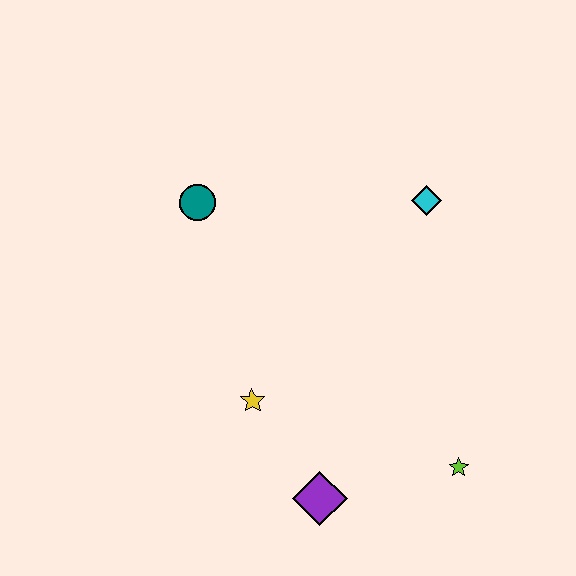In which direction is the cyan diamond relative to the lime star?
The cyan diamond is above the lime star.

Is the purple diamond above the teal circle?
No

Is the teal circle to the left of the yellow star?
Yes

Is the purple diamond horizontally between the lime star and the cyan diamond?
No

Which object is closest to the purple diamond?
The yellow star is closest to the purple diamond.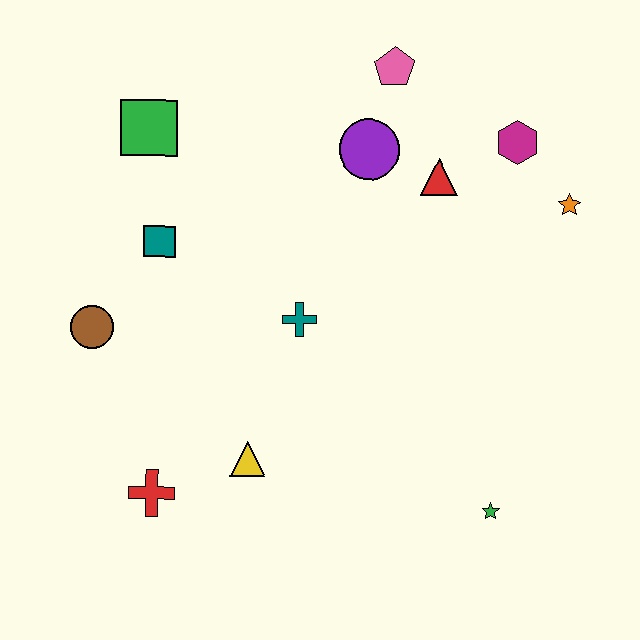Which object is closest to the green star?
The yellow triangle is closest to the green star.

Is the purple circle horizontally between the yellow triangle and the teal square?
No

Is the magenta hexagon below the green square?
Yes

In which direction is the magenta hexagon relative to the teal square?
The magenta hexagon is to the right of the teal square.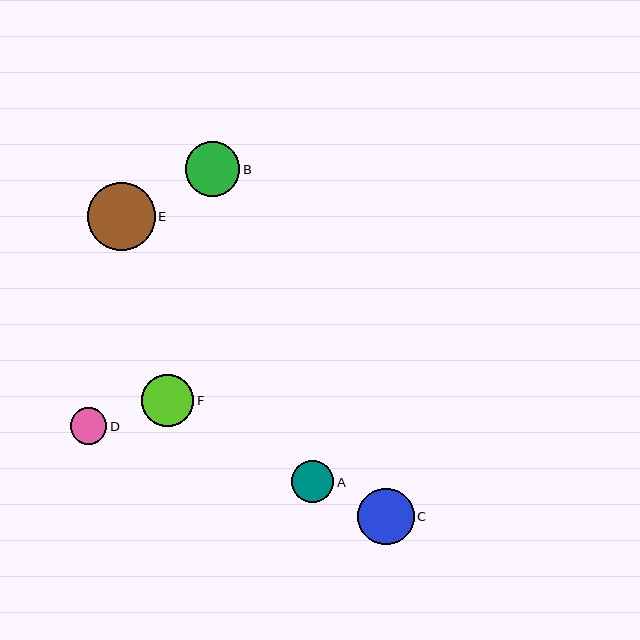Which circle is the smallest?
Circle D is the smallest with a size of approximately 37 pixels.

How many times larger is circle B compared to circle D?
Circle B is approximately 1.5 times the size of circle D.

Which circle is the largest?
Circle E is the largest with a size of approximately 68 pixels.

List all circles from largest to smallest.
From largest to smallest: E, C, B, F, A, D.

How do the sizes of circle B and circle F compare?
Circle B and circle F are approximately the same size.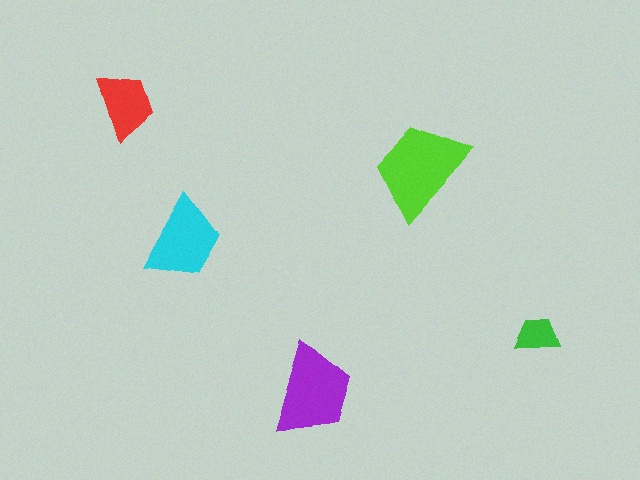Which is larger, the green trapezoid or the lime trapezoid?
The lime one.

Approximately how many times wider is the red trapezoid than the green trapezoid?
About 1.5 times wider.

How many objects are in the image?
There are 5 objects in the image.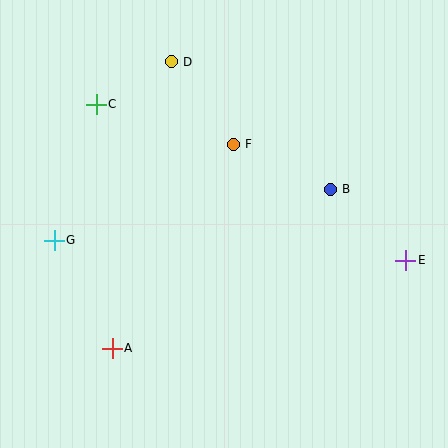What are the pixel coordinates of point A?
Point A is at (112, 348).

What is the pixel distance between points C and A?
The distance between C and A is 245 pixels.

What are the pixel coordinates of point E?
Point E is at (406, 261).